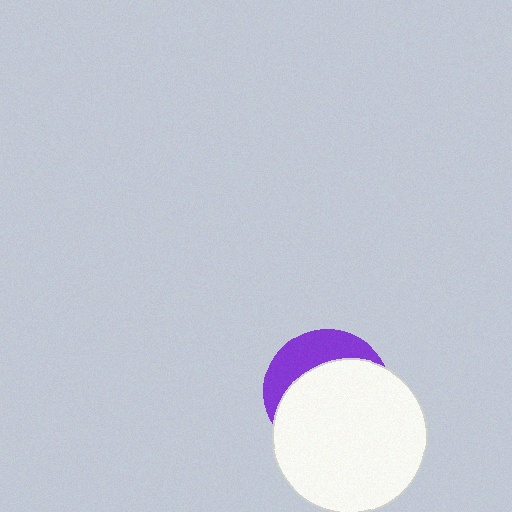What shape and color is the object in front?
The object in front is a white circle.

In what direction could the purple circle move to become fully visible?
The purple circle could move up. That would shift it out from behind the white circle entirely.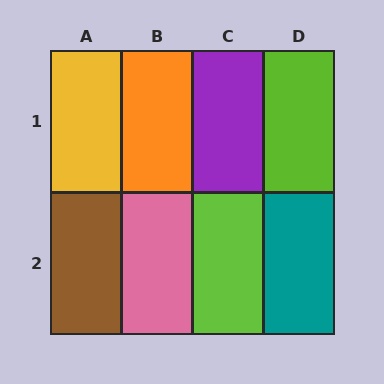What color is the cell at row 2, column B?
Pink.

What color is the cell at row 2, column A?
Brown.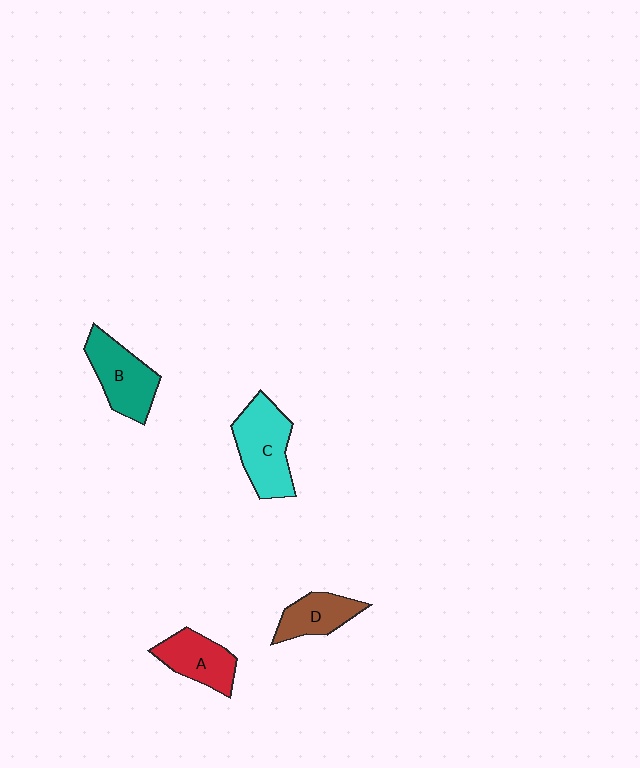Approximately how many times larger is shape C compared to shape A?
Approximately 1.4 times.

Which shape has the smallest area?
Shape D (brown).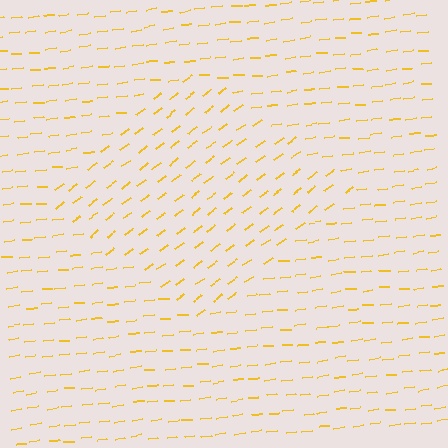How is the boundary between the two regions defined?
The boundary is defined purely by a change in line orientation (approximately 30 degrees difference). All lines are the same color and thickness.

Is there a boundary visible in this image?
Yes, there is a texture boundary formed by a change in line orientation.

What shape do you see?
I see a diamond.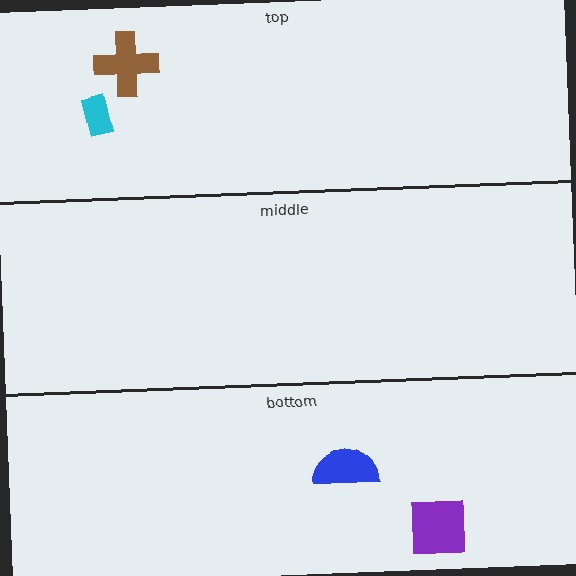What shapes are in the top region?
The brown cross, the cyan rectangle.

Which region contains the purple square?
The bottom region.